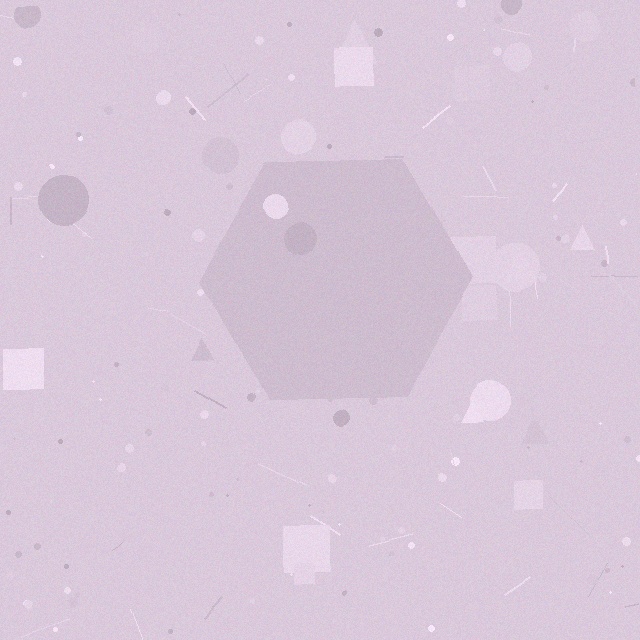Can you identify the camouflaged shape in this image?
The camouflaged shape is a hexagon.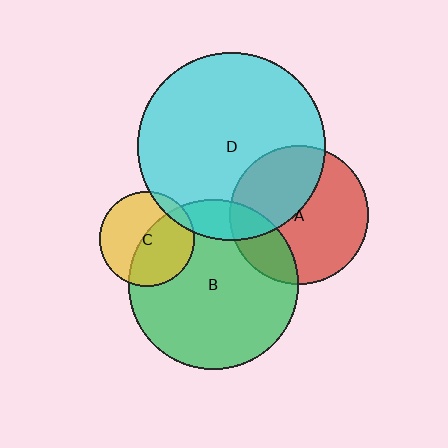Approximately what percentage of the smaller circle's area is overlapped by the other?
Approximately 40%.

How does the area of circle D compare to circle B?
Approximately 1.2 times.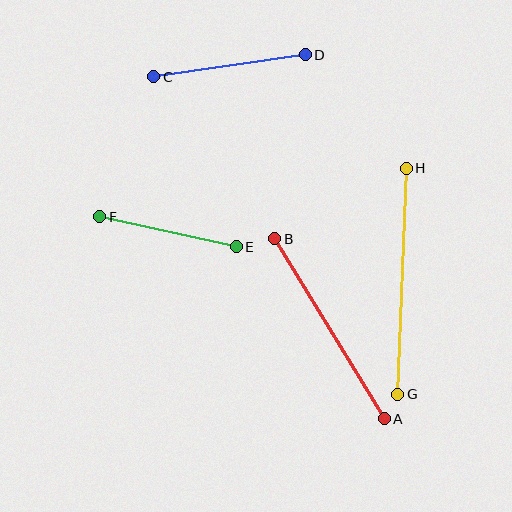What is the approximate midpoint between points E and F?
The midpoint is at approximately (168, 232) pixels.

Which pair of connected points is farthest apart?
Points G and H are farthest apart.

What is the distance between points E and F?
The distance is approximately 140 pixels.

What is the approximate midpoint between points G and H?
The midpoint is at approximately (402, 281) pixels.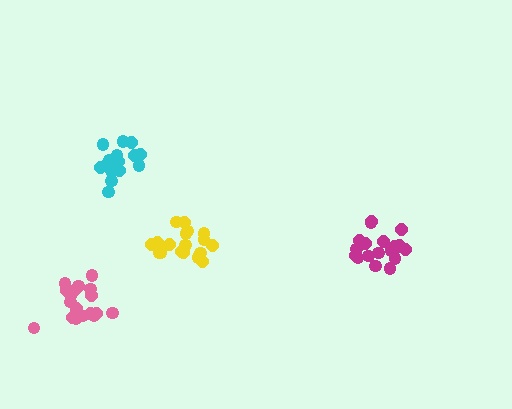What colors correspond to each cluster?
The clusters are colored: yellow, pink, cyan, magenta.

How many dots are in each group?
Group 1: 19 dots, Group 2: 18 dots, Group 3: 16 dots, Group 4: 19 dots (72 total).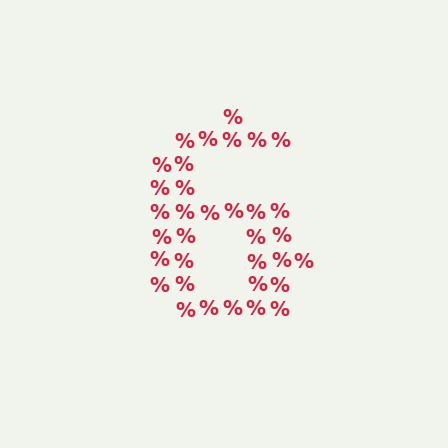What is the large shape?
The large shape is the digit 6.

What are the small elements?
The small elements are percent signs.